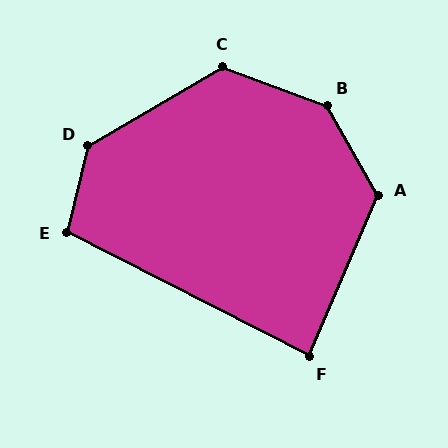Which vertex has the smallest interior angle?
F, at approximately 86 degrees.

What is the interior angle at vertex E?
Approximately 104 degrees (obtuse).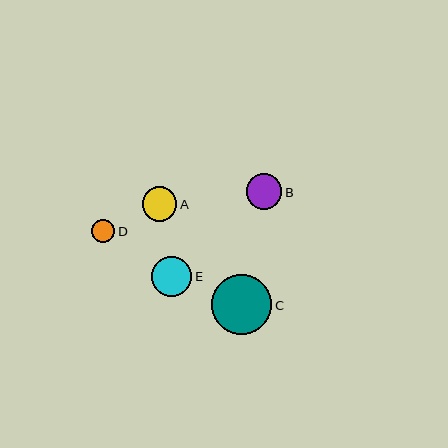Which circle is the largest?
Circle C is the largest with a size of approximately 60 pixels.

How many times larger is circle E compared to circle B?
Circle E is approximately 1.1 times the size of circle B.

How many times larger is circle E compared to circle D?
Circle E is approximately 1.7 times the size of circle D.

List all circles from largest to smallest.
From largest to smallest: C, E, B, A, D.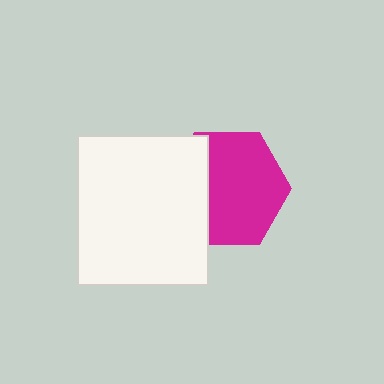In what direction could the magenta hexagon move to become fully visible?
The magenta hexagon could move right. That would shift it out from behind the white rectangle entirely.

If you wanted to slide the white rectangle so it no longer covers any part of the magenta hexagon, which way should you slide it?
Slide it left — that is the most direct way to separate the two shapes.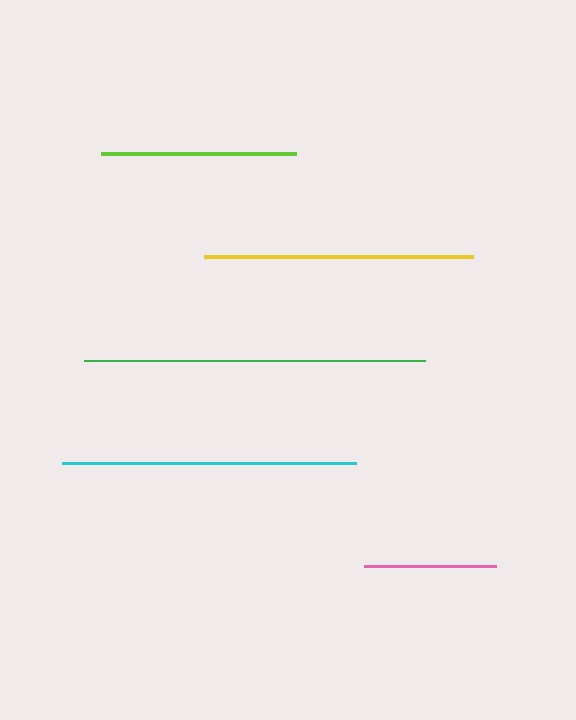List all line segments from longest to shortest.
From longest to shortest: green, cyan, yellow, lime, pink.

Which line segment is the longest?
The green line is the longest at approximately 341 pixels.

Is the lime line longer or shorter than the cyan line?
The cyan line is longer than the lime line.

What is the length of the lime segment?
The lime segment is approximately 195 pixels long.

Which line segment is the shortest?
The pink line is the shortest at approximately 132 pixels.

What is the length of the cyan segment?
The cyan segment is approximately 294 pixels long.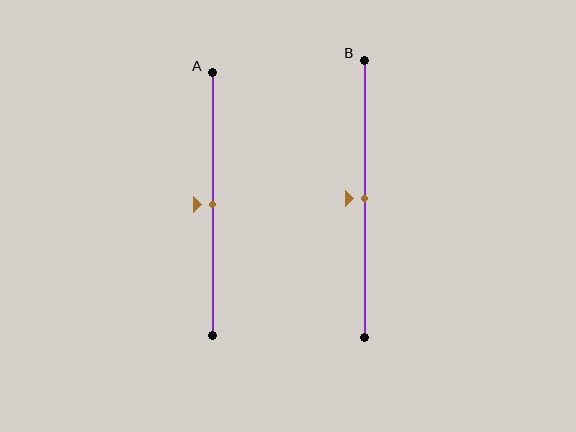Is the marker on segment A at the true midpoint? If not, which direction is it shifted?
Yes, the marker on segment A is at the true midpoint.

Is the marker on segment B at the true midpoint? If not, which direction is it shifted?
Yes, the marker on segment B is at the true midpoint.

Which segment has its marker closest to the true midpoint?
Segment A has its marker closest to the true midpoint.